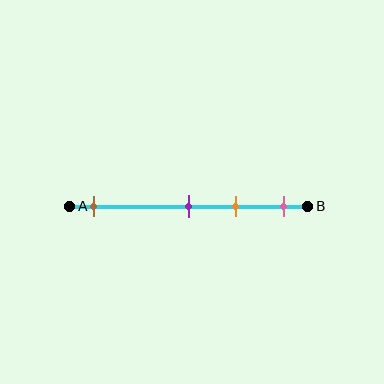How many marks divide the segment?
There are 4 marks dividing the segment.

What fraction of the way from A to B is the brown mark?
The brown mark is approximately 10% (0.1) of the way from A to B.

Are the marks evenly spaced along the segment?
No, the marks are not evenly spaced.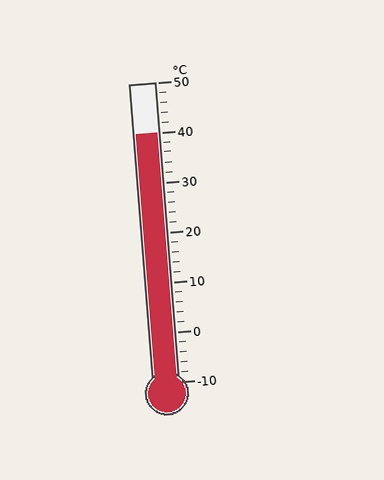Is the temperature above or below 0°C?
The temperature is above 0°C.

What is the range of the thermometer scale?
The thermometer scale ranges from -10°C to 50°C.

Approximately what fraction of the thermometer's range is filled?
The thermometer is filled to approximately 85% of its range.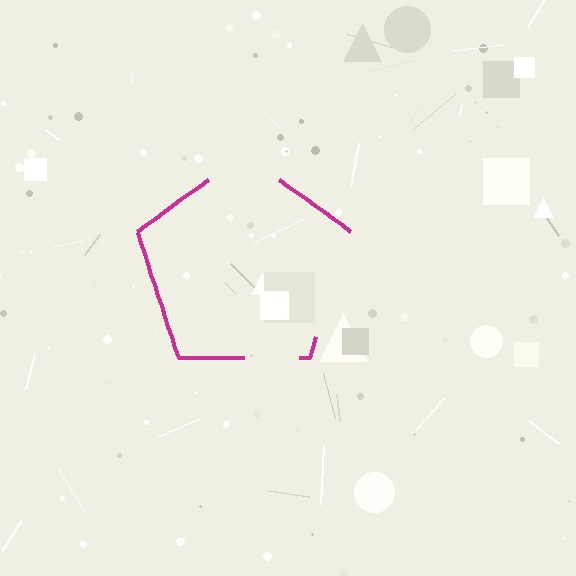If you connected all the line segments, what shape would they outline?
They would outline a pentagon.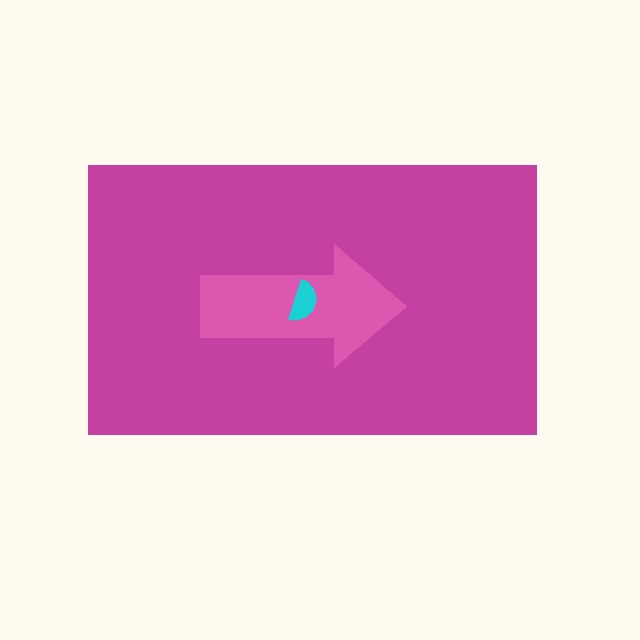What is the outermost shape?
The magenta rectangle.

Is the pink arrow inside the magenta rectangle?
Yes.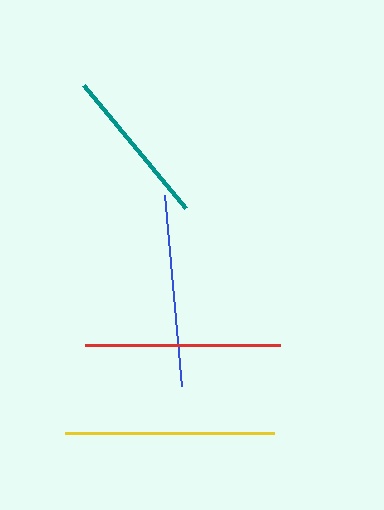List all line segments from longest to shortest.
From longest to shortest: yellow, red, blue, teal.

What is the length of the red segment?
The red segment is approximately 195 pixels long.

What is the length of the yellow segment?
The yellow segment is approximately 209 pixels long.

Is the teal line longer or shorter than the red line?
The red line is longer than the teal line.